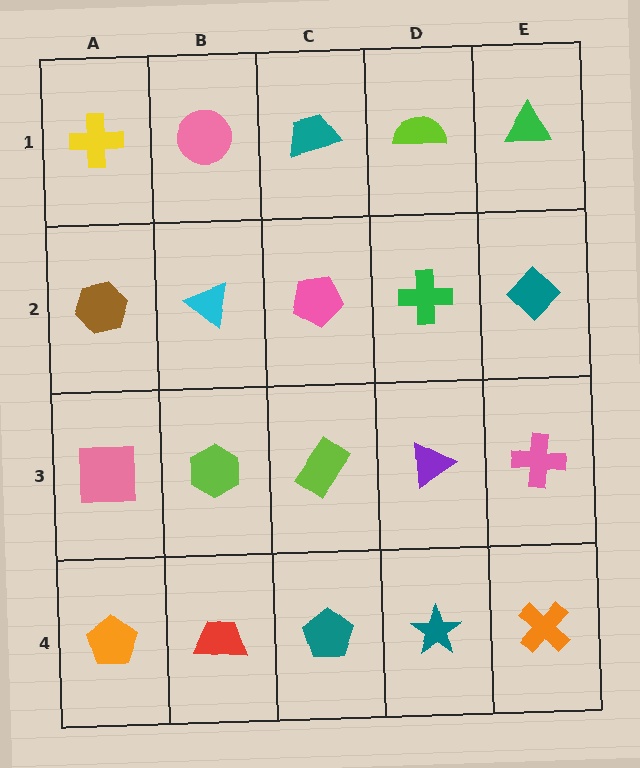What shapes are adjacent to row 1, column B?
A cyan triangle (row 2, column B), a yellow cross (row 1, column A), a teal trapezoid (row 1, column C).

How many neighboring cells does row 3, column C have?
4.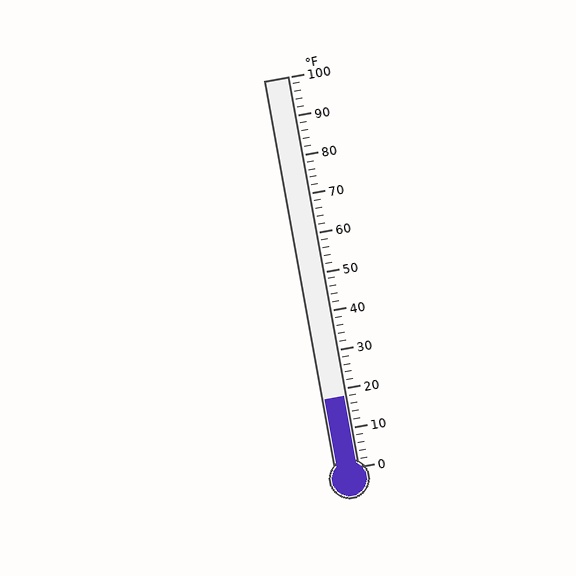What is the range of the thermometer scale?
The thermometer scale ranges from 0°F to 100°F.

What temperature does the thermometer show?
The thermometer shows approximately 18°F.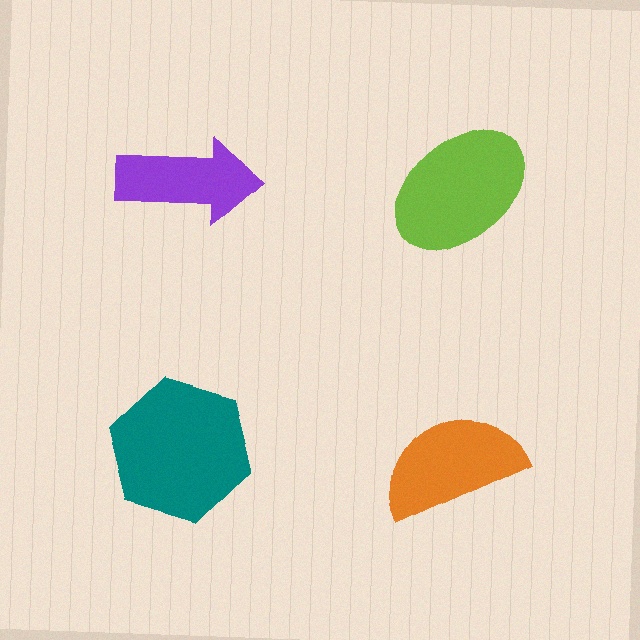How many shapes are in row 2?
2 shapes.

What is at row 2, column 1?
A teal hexagon.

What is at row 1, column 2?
A lime ellipse.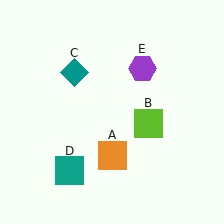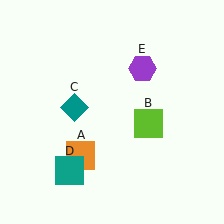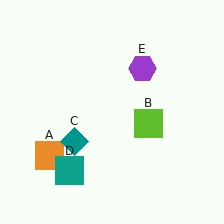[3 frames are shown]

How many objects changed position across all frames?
2 objects changed position: orange square (object A), teal diamond (object C).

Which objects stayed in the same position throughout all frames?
Lime square (object B) and teal square (object D) and purple hexagon (object E) remained stationary.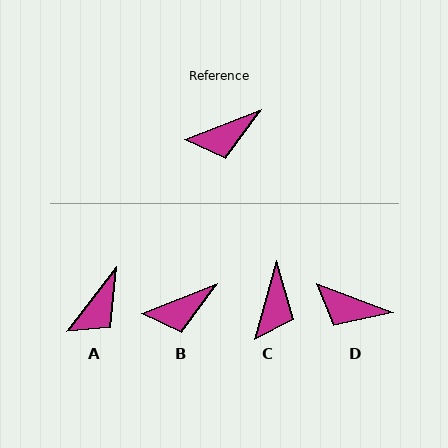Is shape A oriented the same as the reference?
No, it is off by about 30 degrees.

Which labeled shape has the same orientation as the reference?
B.